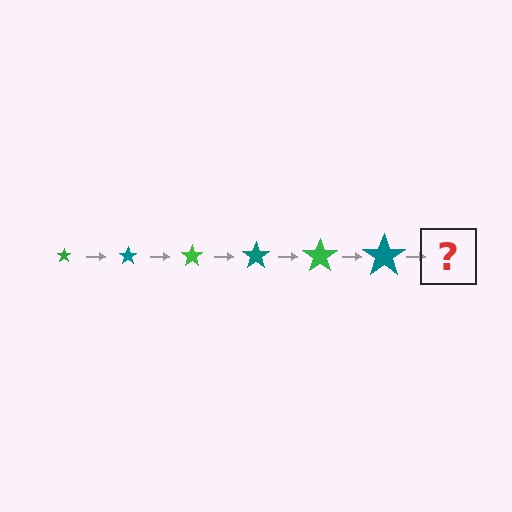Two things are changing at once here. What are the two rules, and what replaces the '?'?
The two rules are that the star grows larger each step and the color cycles through green and teal. The '?' should be a green star, larger than the previous one.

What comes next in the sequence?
The next element should be a green star, larger than the previous one.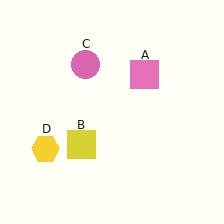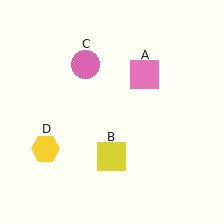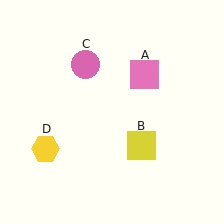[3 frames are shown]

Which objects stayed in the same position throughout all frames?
Pink square (object A) and pink circle (object C) and yellow hexagon (object D) remained stationary.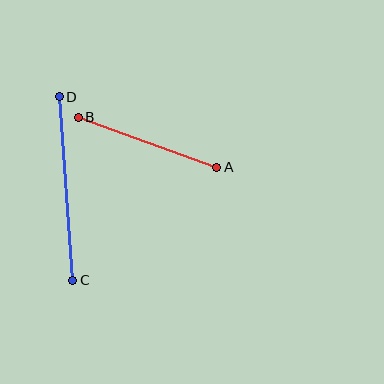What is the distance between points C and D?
The distance is approximately 184 pixels.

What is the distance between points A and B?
The distance is approximately 147 pixels.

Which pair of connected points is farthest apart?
Points C and D are farthest apart.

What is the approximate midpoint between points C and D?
The midpoint is at approximately (66, 189) pixels.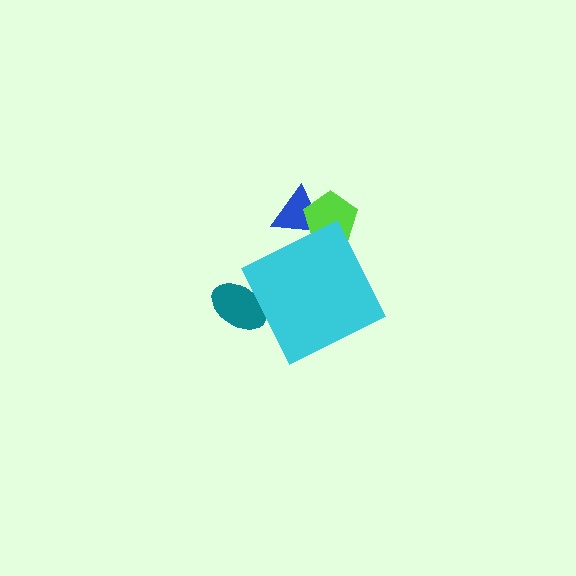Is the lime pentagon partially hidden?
Yes, the lime pentagon is partially hidden behind the cyan diamond.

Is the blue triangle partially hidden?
Yes, the blue triangle is partially hidden behind the cyan diamond.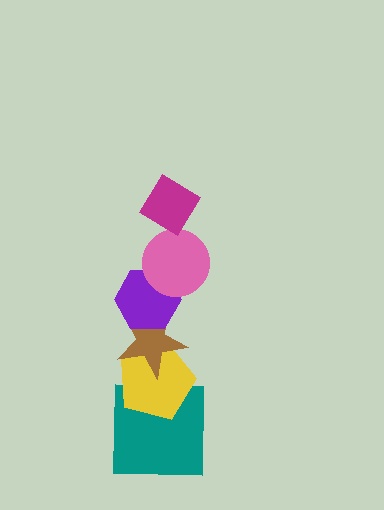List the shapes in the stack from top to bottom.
From top to bottom: the magenta diamond, the pink circle, the purple hexagon, the brown star, the yellow pentagon, the teal square.